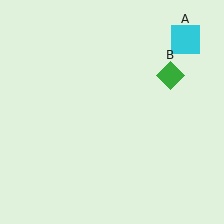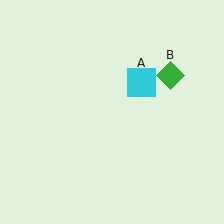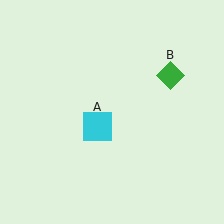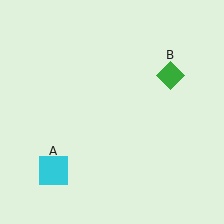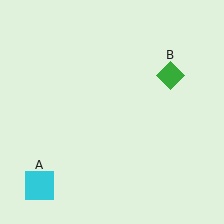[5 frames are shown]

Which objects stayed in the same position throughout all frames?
Green diamond (object B) remained stationary.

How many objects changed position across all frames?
1 object changed position: cyan square (object A).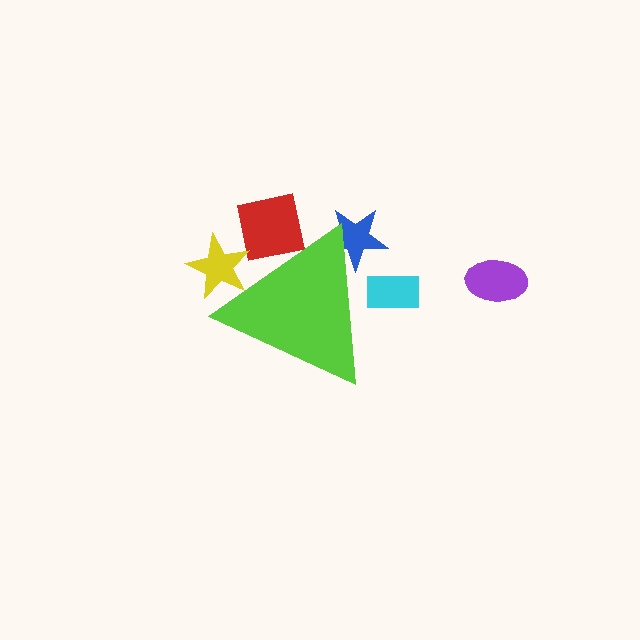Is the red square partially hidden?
Yes, the red square is partially hidden behind the lime triangle.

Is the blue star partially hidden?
Yes, the blue star is partially hidden behind the lime triangle.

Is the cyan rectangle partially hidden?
Yes, the cyan rectangle is partially hidden behind the lime triangle.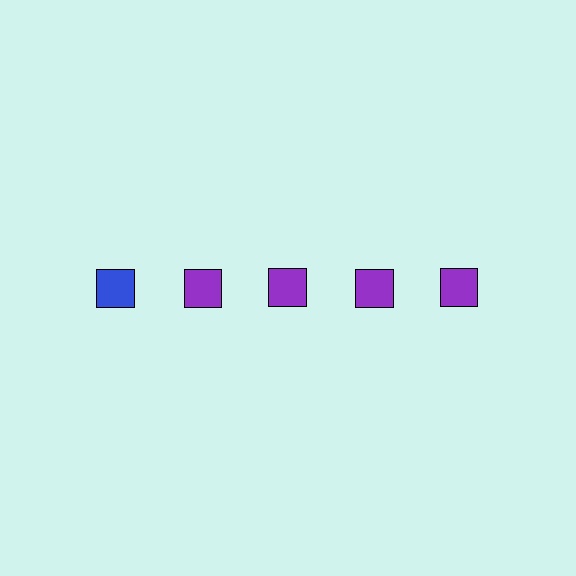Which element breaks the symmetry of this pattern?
The blue square in the top row, leftmost column breaks the symmetry. All other shapes are purple squares.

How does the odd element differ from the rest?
It has a different color: blue instead of purple.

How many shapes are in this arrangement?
There are 5 shapes arranged in a grid pattern.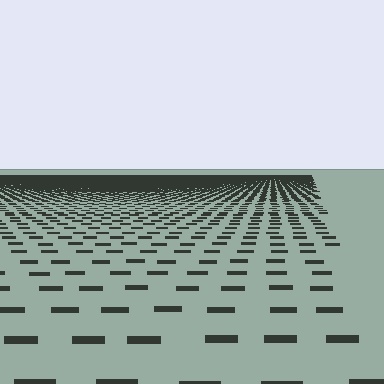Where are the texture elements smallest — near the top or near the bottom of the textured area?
Near the top.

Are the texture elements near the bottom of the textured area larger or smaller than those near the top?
Larger. Near the bottom, elements are closer to the viewer and appear at a bigger on-screen size.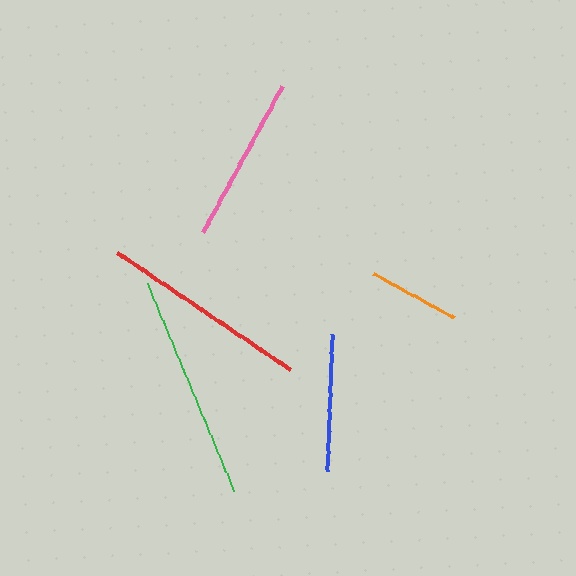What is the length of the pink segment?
The pink segment is approximately 166 pixels long.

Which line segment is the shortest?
The orange line is the shortest at approximately 92 pixels.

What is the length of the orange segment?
The orange segment is approximately 92 pixels long.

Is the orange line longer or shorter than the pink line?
The pink line is longer than the orange line.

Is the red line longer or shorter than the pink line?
The red line is longer than the pink line.